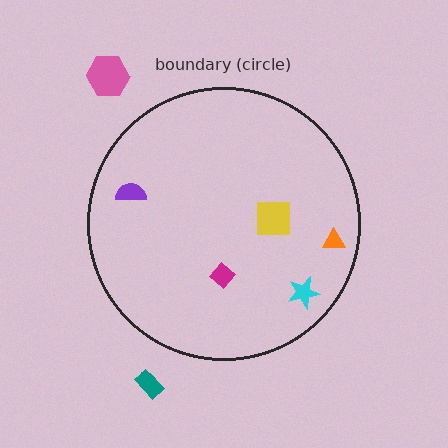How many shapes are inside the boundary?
5 inside, 2 outside.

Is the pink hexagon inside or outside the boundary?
Outside.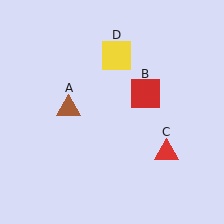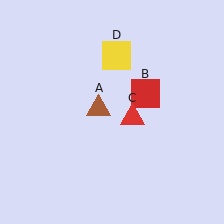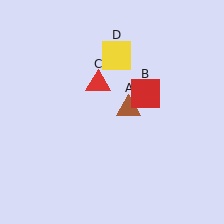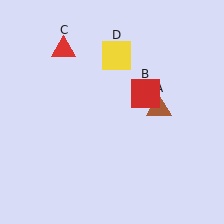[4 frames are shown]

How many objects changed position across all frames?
2 objects changed position: brown triangle (object A), red triangle (object C).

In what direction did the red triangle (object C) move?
The red triangle (object C) moved up and to the left.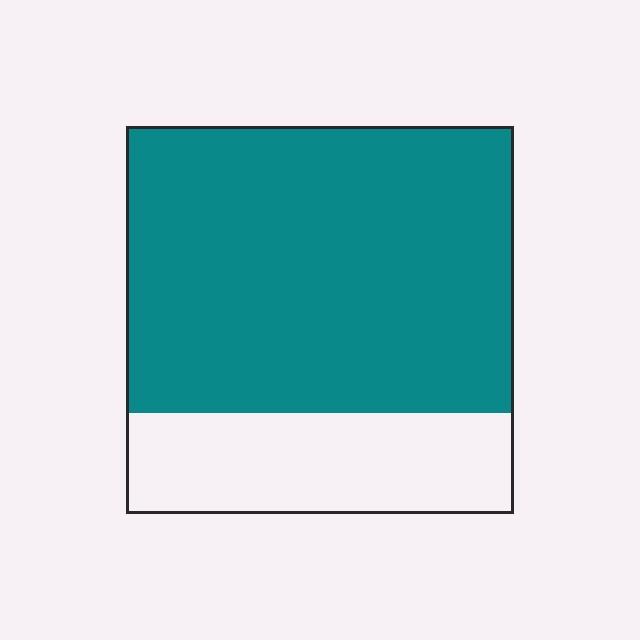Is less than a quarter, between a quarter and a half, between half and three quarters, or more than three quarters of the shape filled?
Between half and three quarters.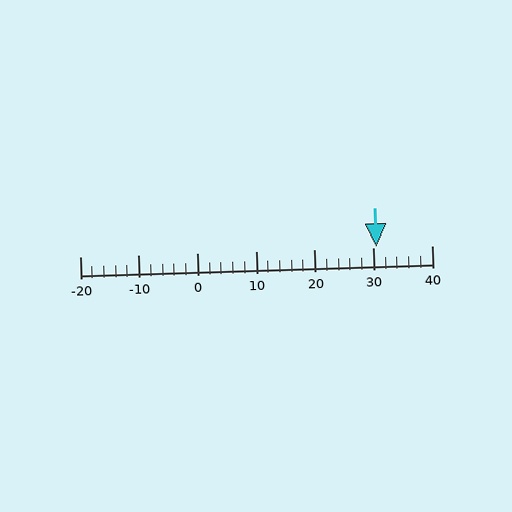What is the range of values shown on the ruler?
The ruler shows values from -20 to 40.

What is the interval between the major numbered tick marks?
The major tick marks are spaced 10 units apart.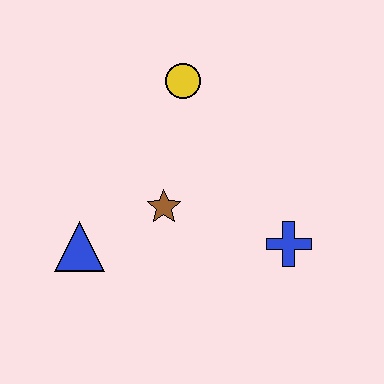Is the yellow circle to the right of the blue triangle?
Yes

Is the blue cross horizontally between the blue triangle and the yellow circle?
No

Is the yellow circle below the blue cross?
No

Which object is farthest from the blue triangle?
The blue cross is farthest from the blue triangle.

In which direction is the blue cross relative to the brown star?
The blue cross is to the right of the brown star.